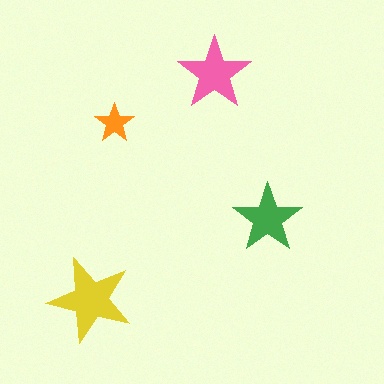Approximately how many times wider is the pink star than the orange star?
About 2 times wider.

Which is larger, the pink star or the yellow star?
The yellow one.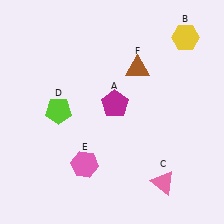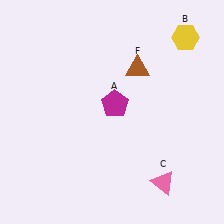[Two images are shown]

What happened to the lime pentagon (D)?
The lime pentagon (D) was removed in Image 2. It was in the top-left area of Image 1.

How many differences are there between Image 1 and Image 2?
There are 2 differences between the two images.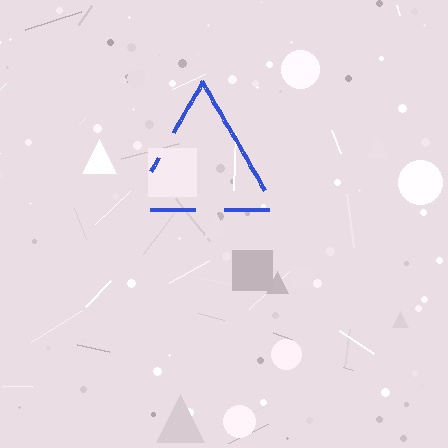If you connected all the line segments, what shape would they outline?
They would outline a triangle.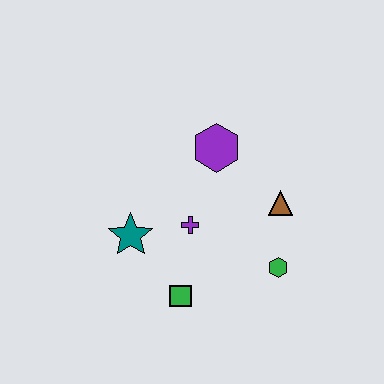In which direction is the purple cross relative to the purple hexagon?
The purple cross is below the purple hexagon.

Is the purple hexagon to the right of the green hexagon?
No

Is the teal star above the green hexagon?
Yes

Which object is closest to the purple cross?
The teal star is closest to the purple cross.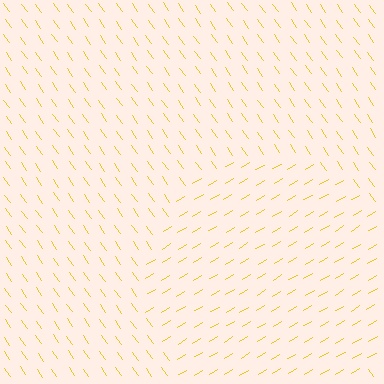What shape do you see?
I see a circle.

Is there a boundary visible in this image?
Yes, there is a texture boundary formed by a change in line orientation.